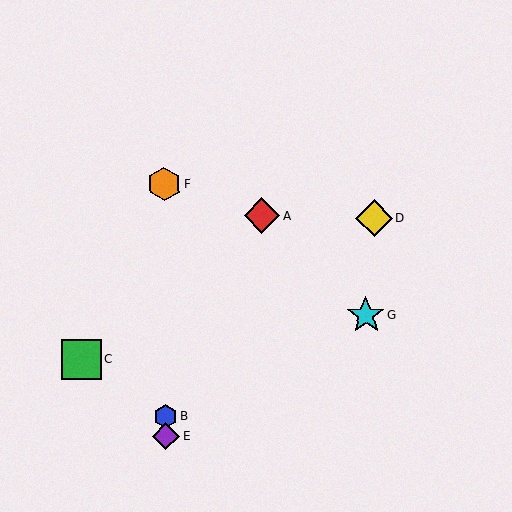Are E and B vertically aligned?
Yes, both are at x≈166.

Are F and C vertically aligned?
No, F is at x≈164 and C is at x≈81.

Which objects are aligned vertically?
Objects B, E, F are aligned vertically.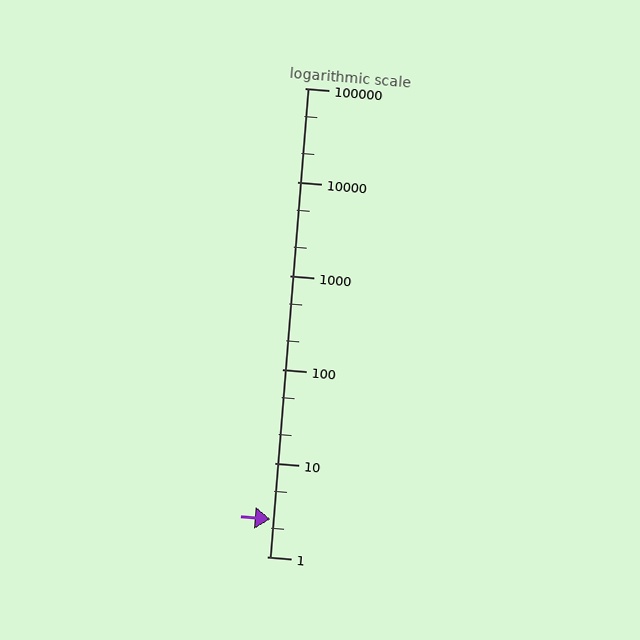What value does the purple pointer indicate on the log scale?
The pointer indicates approximately 2.5.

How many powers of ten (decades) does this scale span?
The scale spans 5 decades, from 1 to 100000.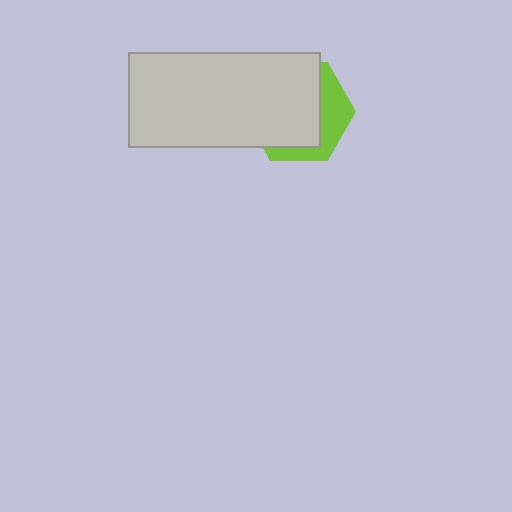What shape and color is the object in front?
The object in front is a light gray rectangle.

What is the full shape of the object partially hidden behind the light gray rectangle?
The partially hidden object is a lime hexagon.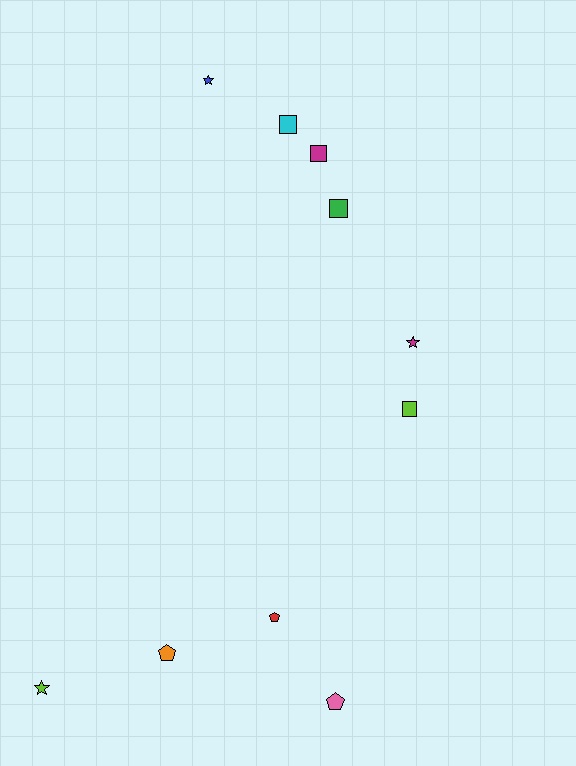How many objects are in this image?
There are 10 objects.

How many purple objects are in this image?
There are no purple objects.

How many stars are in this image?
There are 3 stars.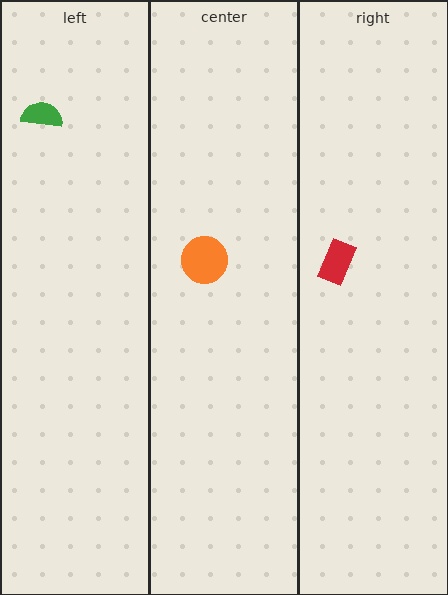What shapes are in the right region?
The red rectangle.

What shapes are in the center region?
The orange circle.